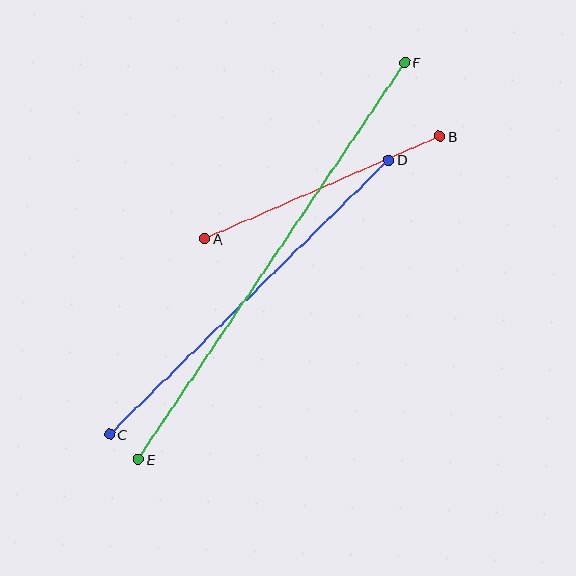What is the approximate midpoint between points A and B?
The midpoint is at approximately (322, 187) pixels.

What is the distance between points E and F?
The distance is approximately 478 pixels.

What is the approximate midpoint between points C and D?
The midpoint is at approximately (249, 297) pixels.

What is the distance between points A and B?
The distance is approximately 256 pixels.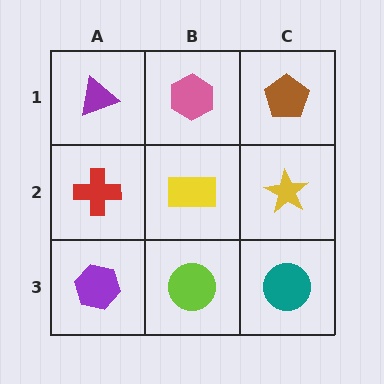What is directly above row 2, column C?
A brown pentagon.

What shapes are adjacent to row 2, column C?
A brown pentagon (row 1, column C), a teal circle (row 3, column C), a yellow rectangle (row 2, column B).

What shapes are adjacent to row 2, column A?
A purple triangle (row 1, column A), a purple hexagon (row 3, column A), a yellow rectangle (row 2, column B).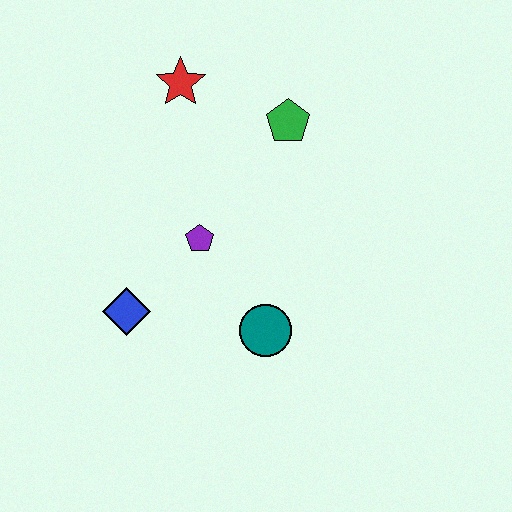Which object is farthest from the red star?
The teal circle is farthest from the red star.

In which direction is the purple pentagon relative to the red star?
The purple pentagon is below the red star.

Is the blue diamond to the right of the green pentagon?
No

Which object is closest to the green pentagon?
The red star is closest to the green pentagon.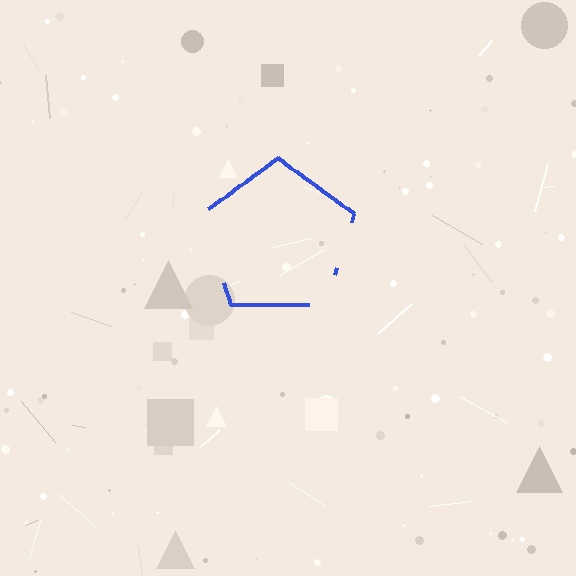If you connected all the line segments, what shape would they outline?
They would outline a pentagon.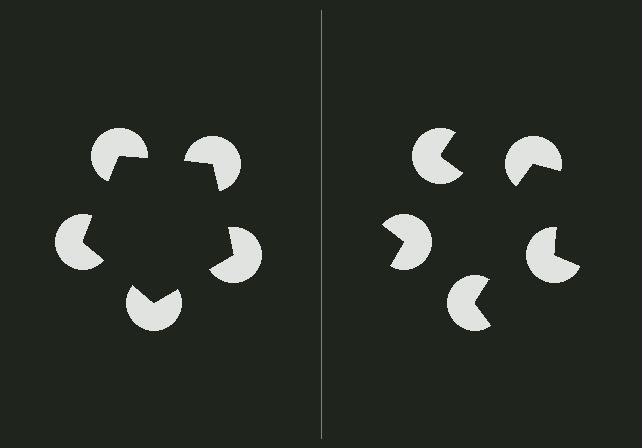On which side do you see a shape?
An illusory pentagon appears on the left side. On the right side the wedge cuts are rotated, so no coherent shape forms.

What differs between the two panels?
The pac-man discs are positioned identically on both sides; only the wedge orientations differ. On the left they align to a pentagon; on the right they are misaligned.